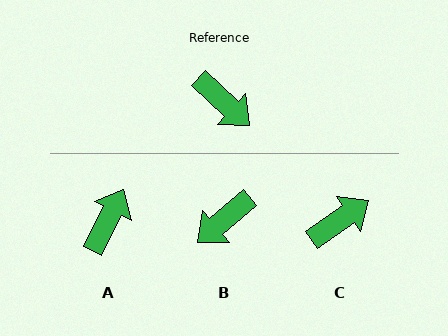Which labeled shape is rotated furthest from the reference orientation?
A, about 106 degrees away.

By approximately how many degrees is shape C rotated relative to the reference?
Approximately 78 degrees counter-clockwise.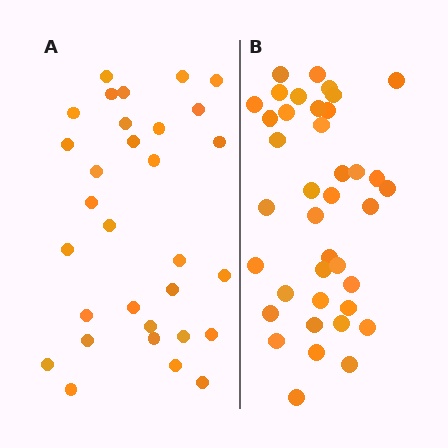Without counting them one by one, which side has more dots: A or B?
Region B (the right region) has more dots.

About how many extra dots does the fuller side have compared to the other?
Region B has roughly 8 or so more dots than region A.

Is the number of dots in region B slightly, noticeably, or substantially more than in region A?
Region B has noticeably more, but not dramatically so. The ratio is roughly 1.3 to 1.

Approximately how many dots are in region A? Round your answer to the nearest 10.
About 30 dots. (The exact count is 31, which rounds to 30.)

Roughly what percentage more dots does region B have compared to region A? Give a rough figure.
About 25% more.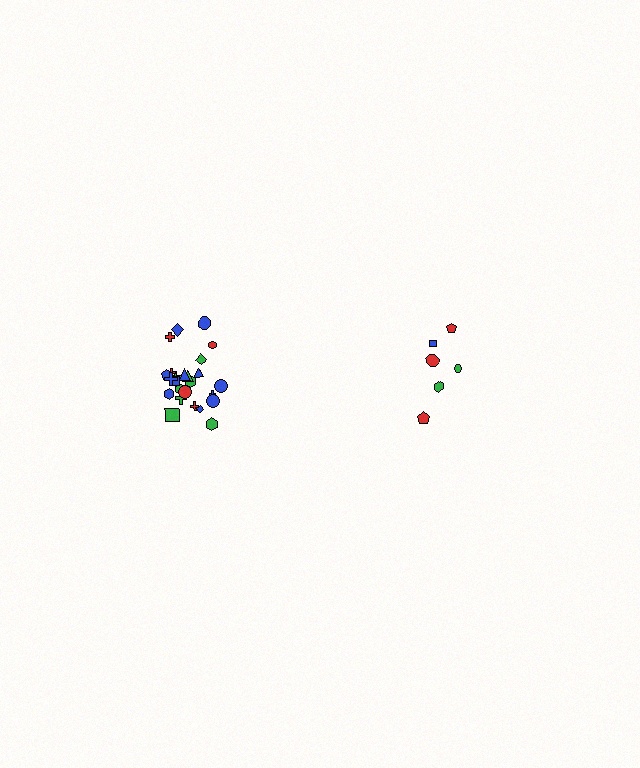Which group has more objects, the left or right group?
The left group.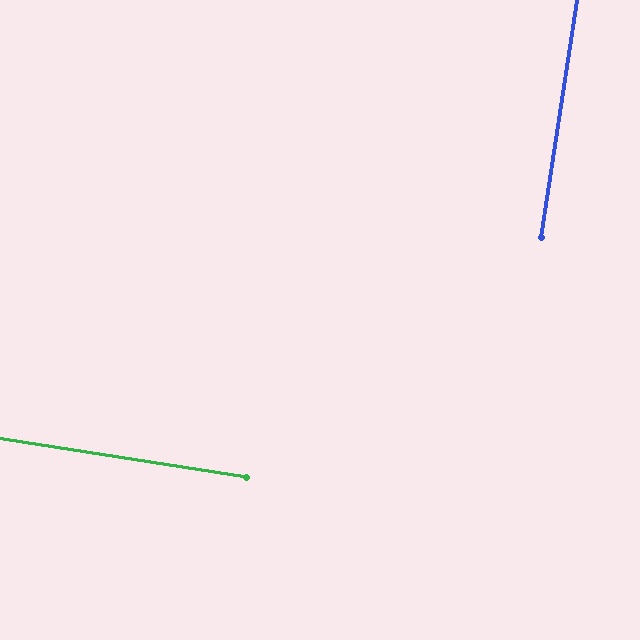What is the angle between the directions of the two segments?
Approximately 90 degrees.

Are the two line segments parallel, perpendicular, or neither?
Perpendicular — they meet at approximately 90°.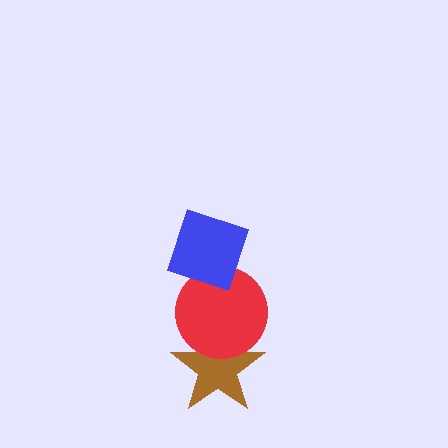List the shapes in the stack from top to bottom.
From top to bottom: the blue diamond, the red circle, the brown star.